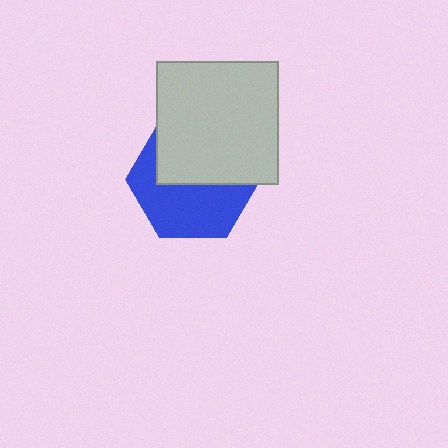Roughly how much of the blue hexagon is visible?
About half of it is visible (roughly 51%).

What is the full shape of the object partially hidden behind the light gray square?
The partially hidden object is a blue hexagon.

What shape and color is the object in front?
The object in front is a light gray square.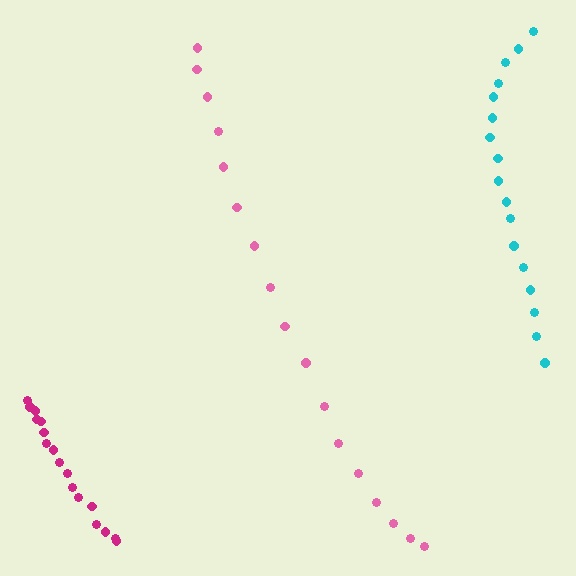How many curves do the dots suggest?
There are 3 distinct paths.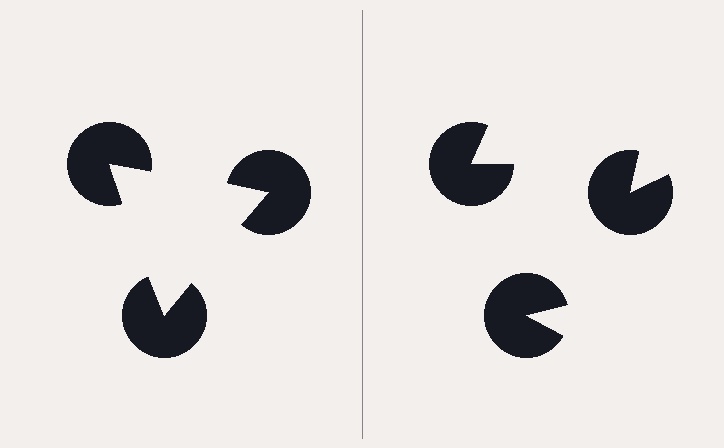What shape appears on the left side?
An illusory triangle.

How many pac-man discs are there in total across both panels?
6 — 3 on each side.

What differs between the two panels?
The pac-man discs are positioned identically on both sides; only the wedge orientations differ. On the left they align to a triangle; on the right they are misaligned.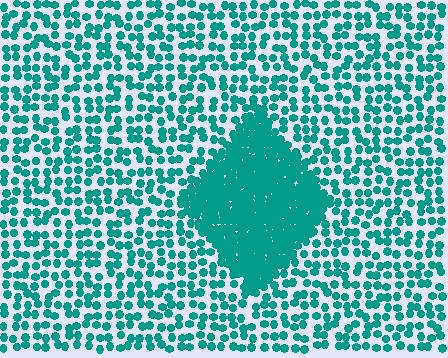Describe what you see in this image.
The image contains small teal elements arranged at two different densities. A diamond-shaped region is visible where the elements are more densely packed than the surrounding area.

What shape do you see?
I see a diamond.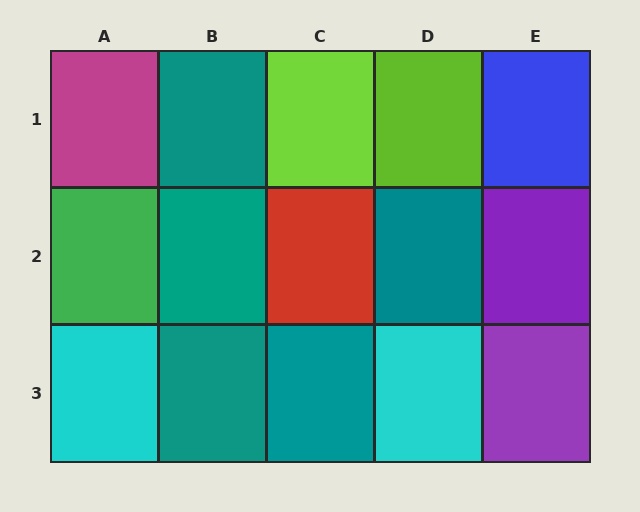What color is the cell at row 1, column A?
Magenta.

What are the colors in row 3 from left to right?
Cyan, teal, teal, cyan, purple.